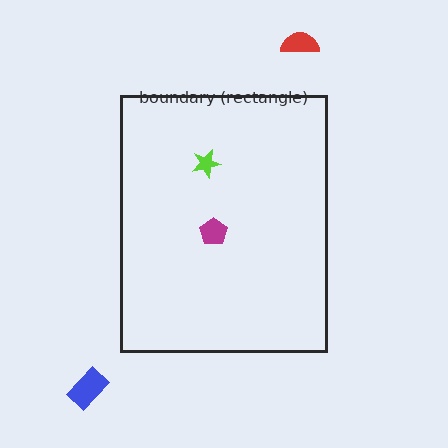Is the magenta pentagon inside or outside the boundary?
Inside.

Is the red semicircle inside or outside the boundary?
Outside.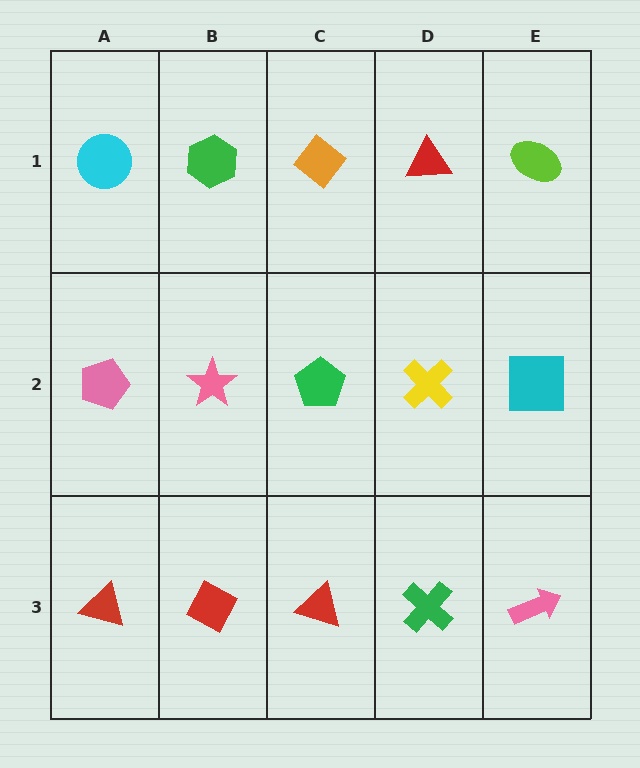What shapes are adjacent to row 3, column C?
A green pentagon (row 2, column C), a red diamond (row 3, column B), a green cross (row 3, column D).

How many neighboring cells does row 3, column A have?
2.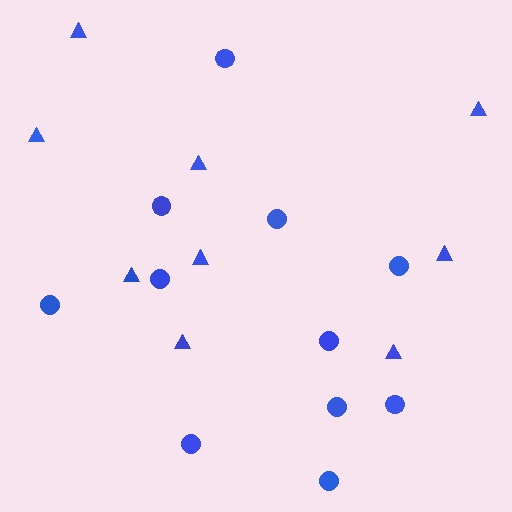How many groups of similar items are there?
There are 2 groups: one group of triangles (9) and one group of circles (11).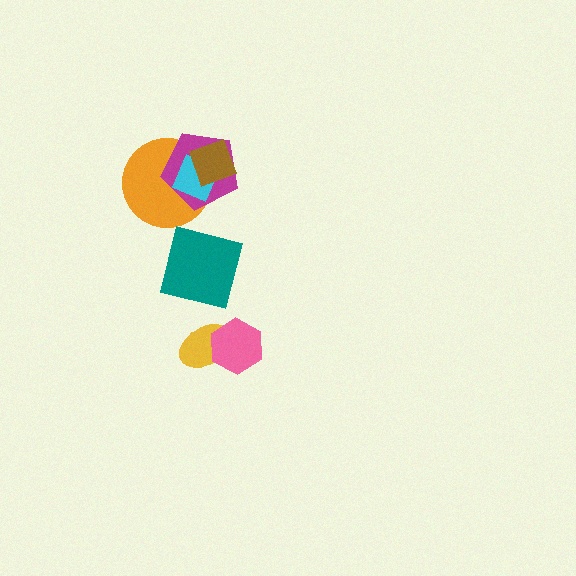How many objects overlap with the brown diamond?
3 objects overlap with the brown diamond.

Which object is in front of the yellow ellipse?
The pink hexagon is in front of the yellow ellipse.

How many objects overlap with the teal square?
0 objects overlap with the teal square.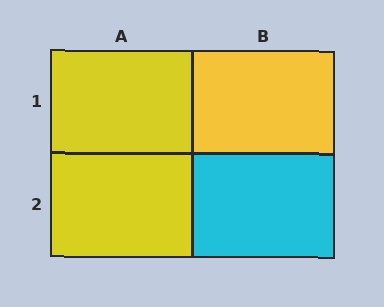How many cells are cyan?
1 cell is cyan.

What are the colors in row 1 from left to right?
Yellow, yellow.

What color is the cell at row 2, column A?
Yellow.